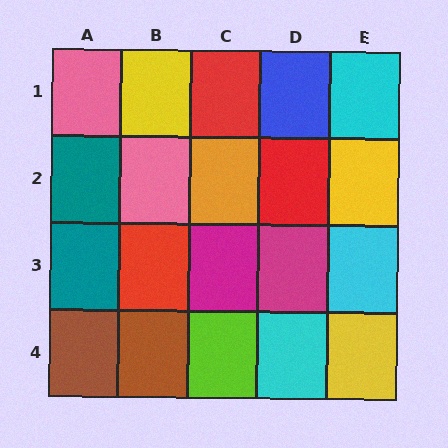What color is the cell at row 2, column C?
Orange.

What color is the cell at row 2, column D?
Red.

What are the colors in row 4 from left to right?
Brown, brown, lime, cyan, yellow.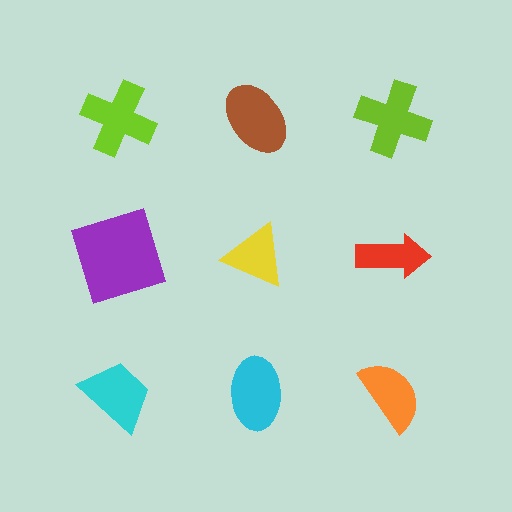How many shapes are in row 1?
3 shapes.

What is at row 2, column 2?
A yellow triangle.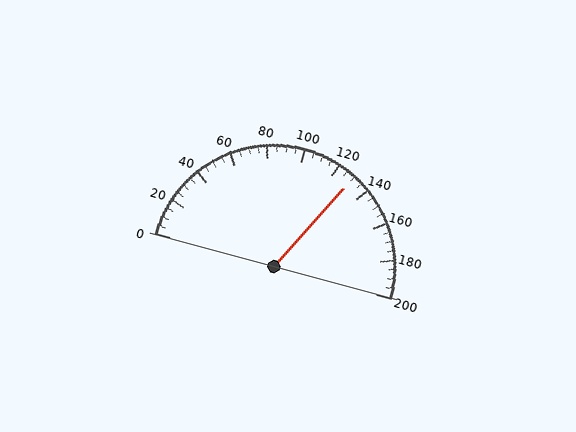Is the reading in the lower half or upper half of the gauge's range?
The reading is in the upper half of the range (0 to 200).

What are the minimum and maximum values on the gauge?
The gauge ranges from 0 to 200.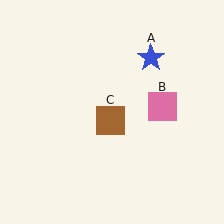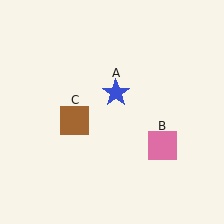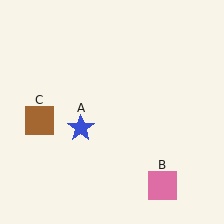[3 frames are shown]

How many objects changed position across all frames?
3 objects changed position: blue star (object A), pink square (object B), brown square (object C).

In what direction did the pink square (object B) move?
The pink square (object B) moved down.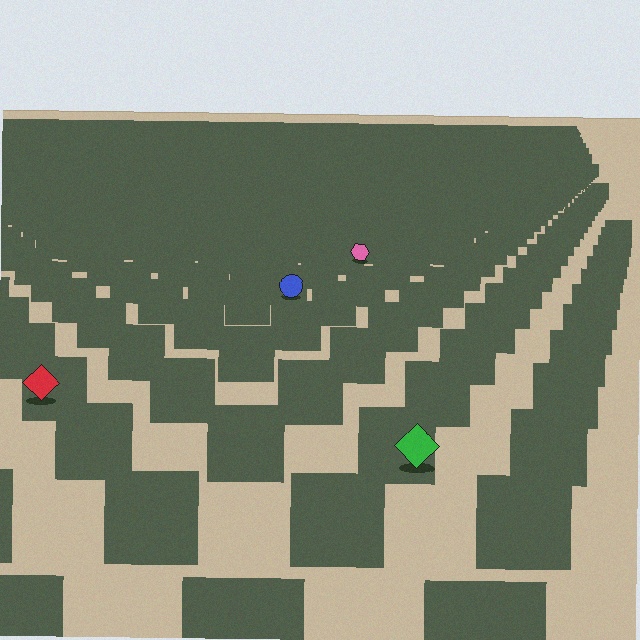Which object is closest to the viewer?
The green diamond is closest. The texture marks near it are larger and more spread out.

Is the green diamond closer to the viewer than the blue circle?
Yes. The green diamond is closer — you can tell from the texture gradient: the ground texture is coarser near it.